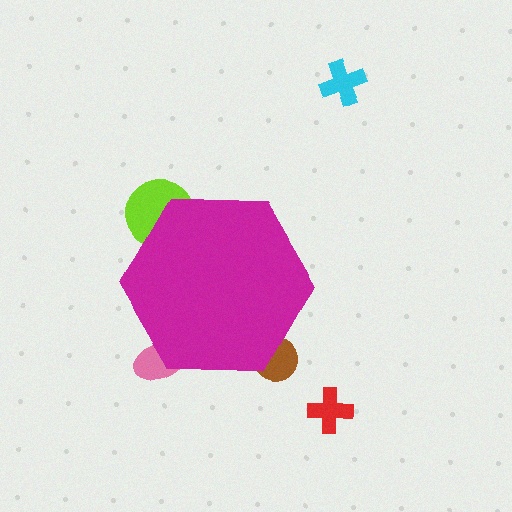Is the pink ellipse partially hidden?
Yes, the pink ellipse is partially hidden behind the magenta hexagon.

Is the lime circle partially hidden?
Yes, the lime circle is partially hidden behind the magenta hexagon.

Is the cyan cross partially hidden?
No, the cyan cross is fully visible.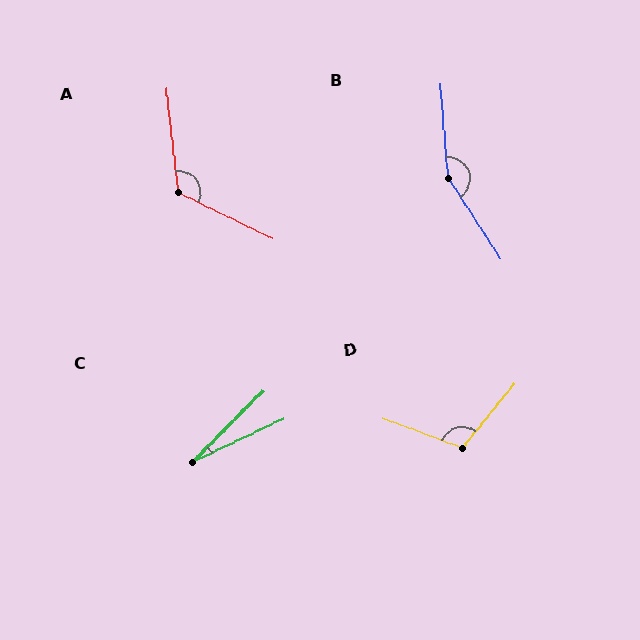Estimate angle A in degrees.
Approximately 123 degrees.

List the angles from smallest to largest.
C (20°), D (109°), A (123°), B (152°).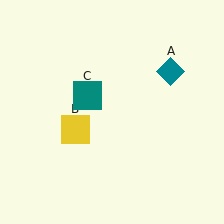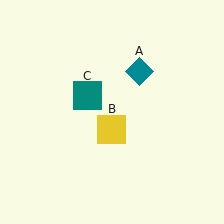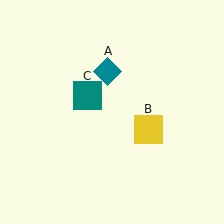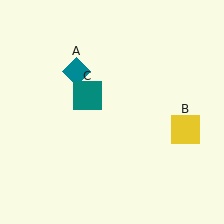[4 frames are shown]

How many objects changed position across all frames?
2 objects changed position: teal diamond (object A), yellow square (object B).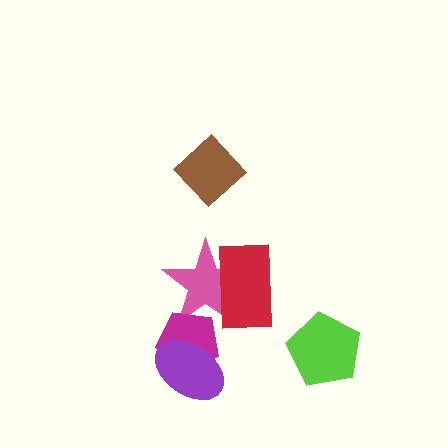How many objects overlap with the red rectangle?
1 object overlaps with the red rectangle.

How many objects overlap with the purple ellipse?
1 object overlaps with the purple ellipse.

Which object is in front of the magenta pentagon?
The purple ellipse is in front of the magenta pentagon.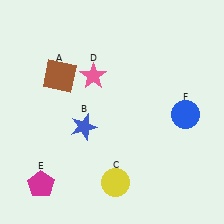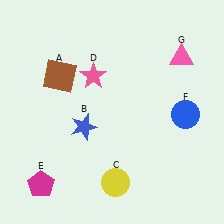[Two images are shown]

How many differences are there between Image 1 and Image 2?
There is 1 difference between the two images.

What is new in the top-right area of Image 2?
A pink triangle (G) was added in the top-right area of Image 2.